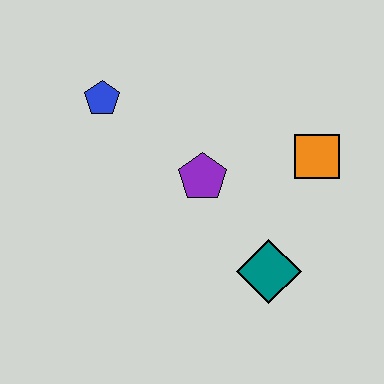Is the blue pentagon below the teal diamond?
No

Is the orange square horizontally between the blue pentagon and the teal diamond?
No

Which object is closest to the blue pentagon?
The purple pentagon is closest to the blue pentagon.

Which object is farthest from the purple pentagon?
The blue pentagon is farthest from the purple pentagon.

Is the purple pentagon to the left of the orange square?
Yes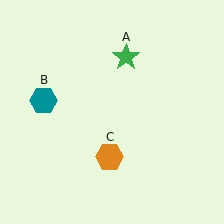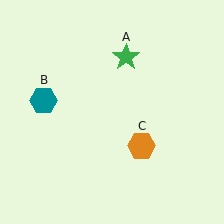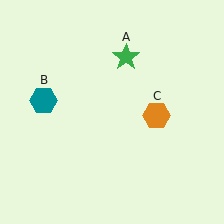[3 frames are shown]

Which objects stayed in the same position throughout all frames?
Green star (object A) and teal hexagon (object B) remained stationary.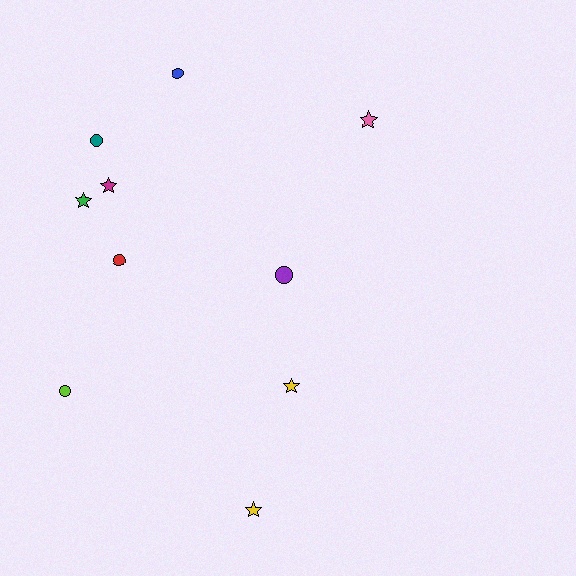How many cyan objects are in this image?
There are no cyan objects.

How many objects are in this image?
There are 10 objects.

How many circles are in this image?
There are 5 circles.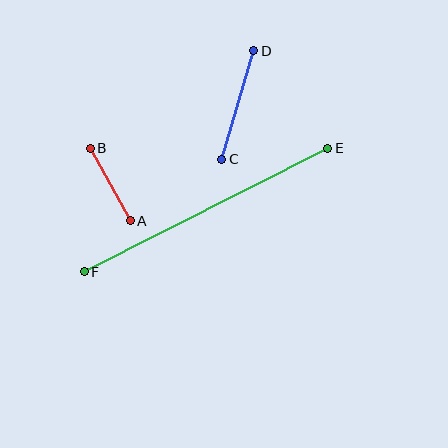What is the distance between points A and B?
The distance is approximately 83 pixels.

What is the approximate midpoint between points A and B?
The midpoint is at approximately (110, 185) pixels.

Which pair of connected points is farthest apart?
Points E and F are farthest apart.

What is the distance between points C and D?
The distance is approximately 113 pixels.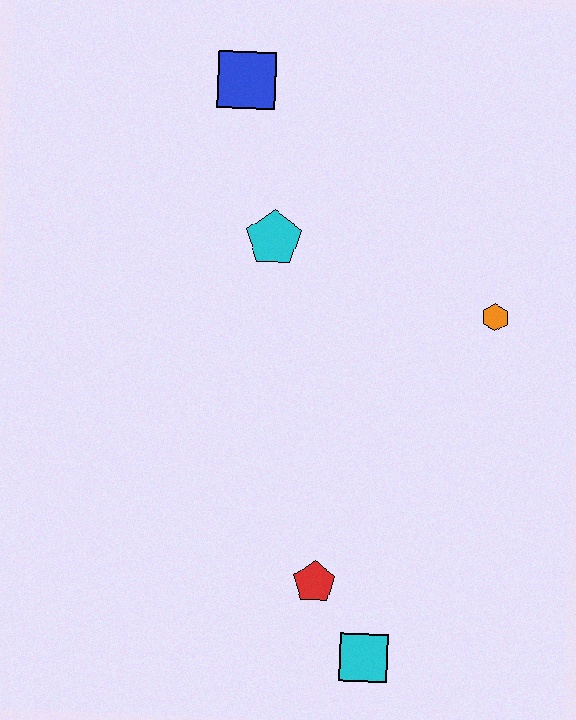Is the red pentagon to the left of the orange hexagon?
Yes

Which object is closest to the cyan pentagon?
The blue square is closest to the cyan pentagon.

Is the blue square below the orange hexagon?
No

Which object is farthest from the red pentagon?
The blue square is farthest from the red pentagon.